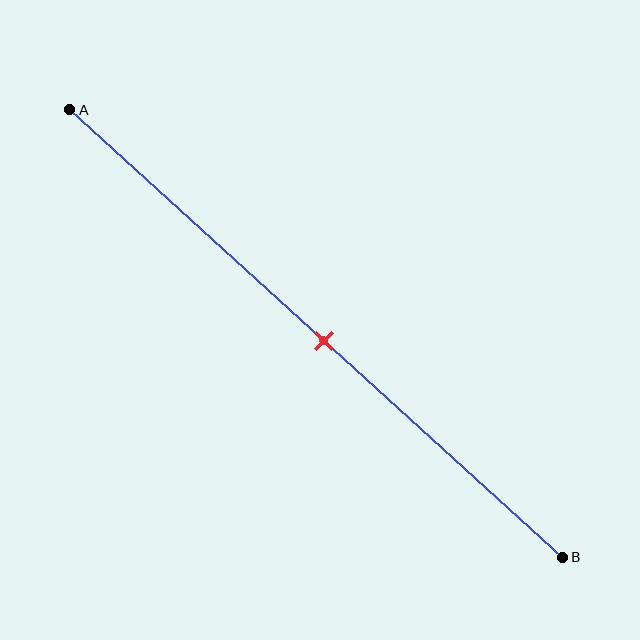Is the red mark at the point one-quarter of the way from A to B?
No, the mark is at about 50% from A, not at the 25% one-quarter point.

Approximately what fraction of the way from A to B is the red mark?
The red mark is approximately 50% of the way from A to B.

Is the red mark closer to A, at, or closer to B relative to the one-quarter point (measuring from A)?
The red mark is closer to point B than the one-quarter point of segment AB.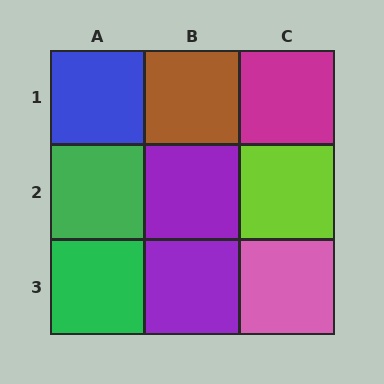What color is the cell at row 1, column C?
Magenta.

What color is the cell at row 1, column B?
Brown.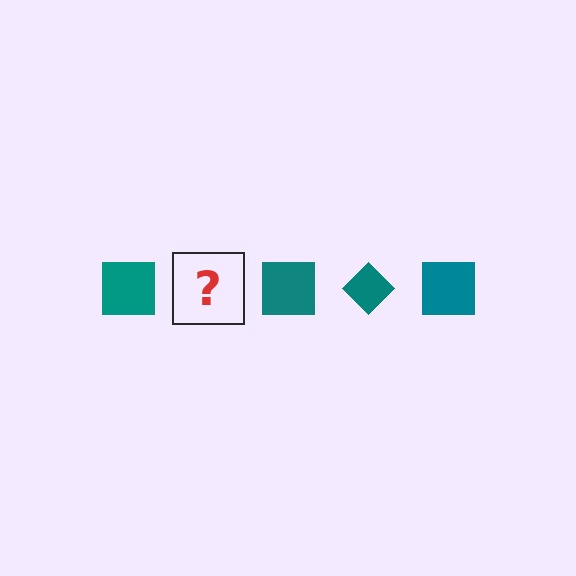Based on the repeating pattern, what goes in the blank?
The blank should be a teal diamond.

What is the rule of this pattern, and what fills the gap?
The rule is that the pattern cycles through square, diamond shapes in teal. The gap should be filled with a teal diamond.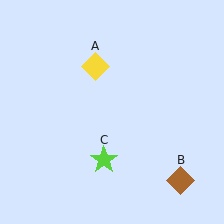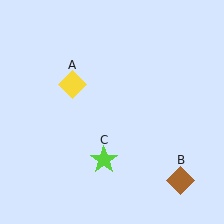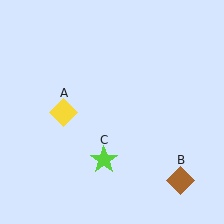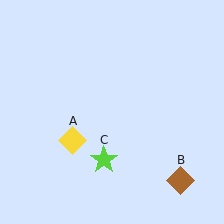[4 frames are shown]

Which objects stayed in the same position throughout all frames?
Brown diamond (object B) and lime star (object C) remained stationary.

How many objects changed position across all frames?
1 object changed position: yellow diamond (object A).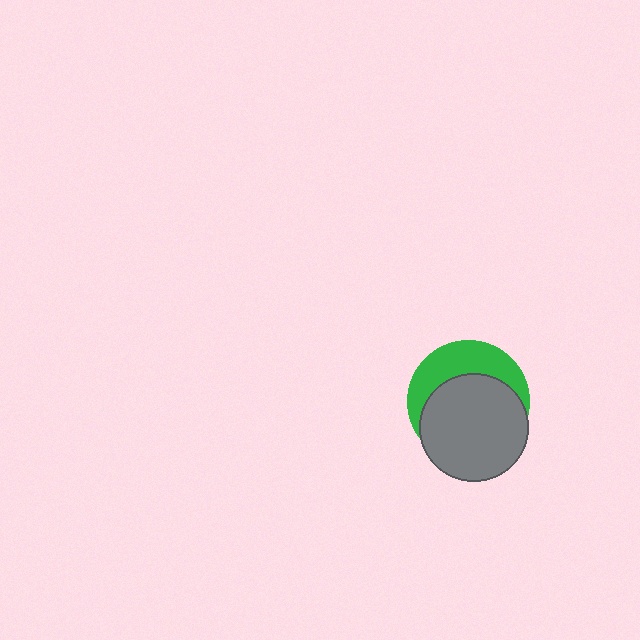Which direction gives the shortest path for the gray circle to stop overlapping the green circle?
Moving down gives the shortest separation.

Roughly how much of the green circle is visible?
A small part of it is visible (roughly 37%).